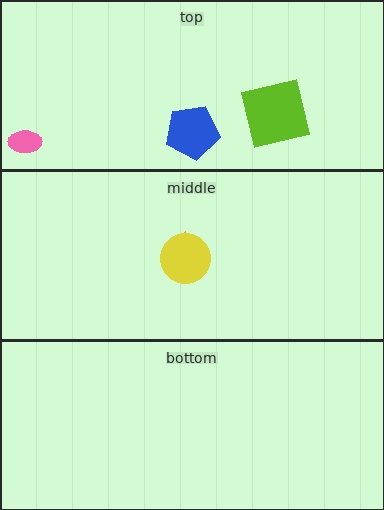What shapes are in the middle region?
The orange triangle, the yellow circle.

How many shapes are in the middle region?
2.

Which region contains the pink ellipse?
The top region.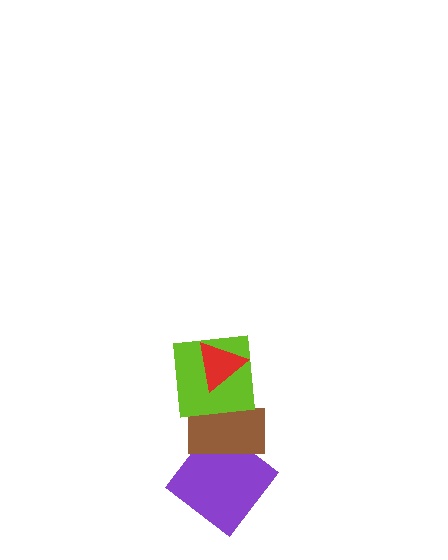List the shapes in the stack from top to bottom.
From top to bottom: the red triangle, the lime square, the brown rectangle, the purple diamond.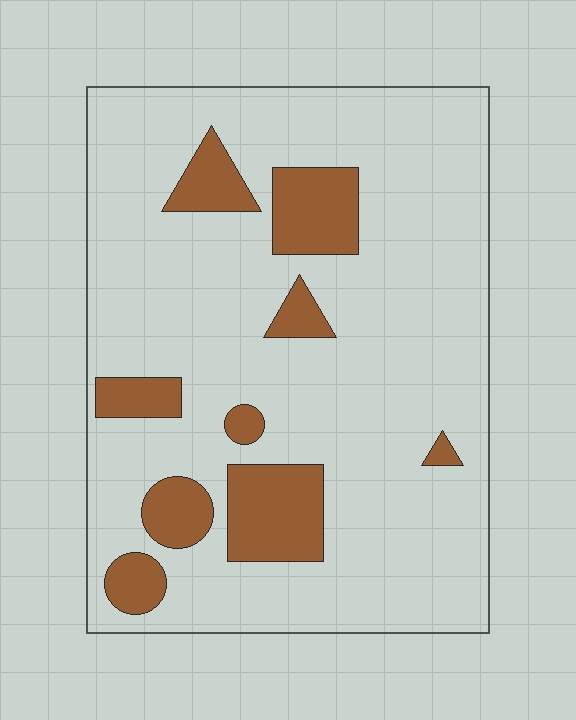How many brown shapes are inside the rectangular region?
9.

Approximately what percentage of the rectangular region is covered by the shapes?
Approximately 15%.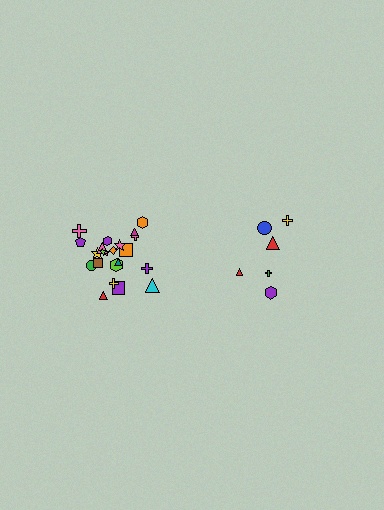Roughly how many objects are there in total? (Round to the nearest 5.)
Roughly 30 objects in total.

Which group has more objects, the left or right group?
The left group.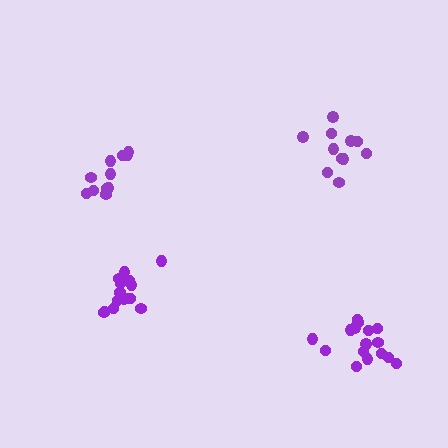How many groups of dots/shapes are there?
There are 4 groups.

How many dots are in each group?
Group 1: 16 dots, Group 2: 11 dots, Group 3: 15 dots, Group 4: 11 dots (53 total).